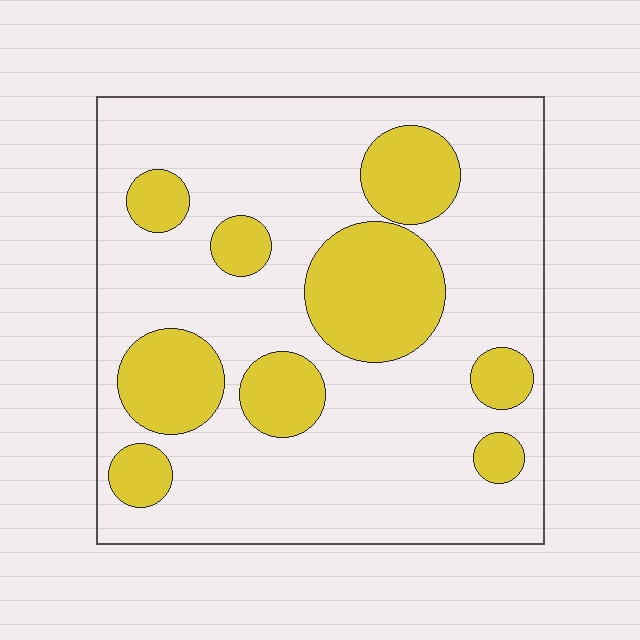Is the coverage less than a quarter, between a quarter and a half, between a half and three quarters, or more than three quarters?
Between a quarter and a half.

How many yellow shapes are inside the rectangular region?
9.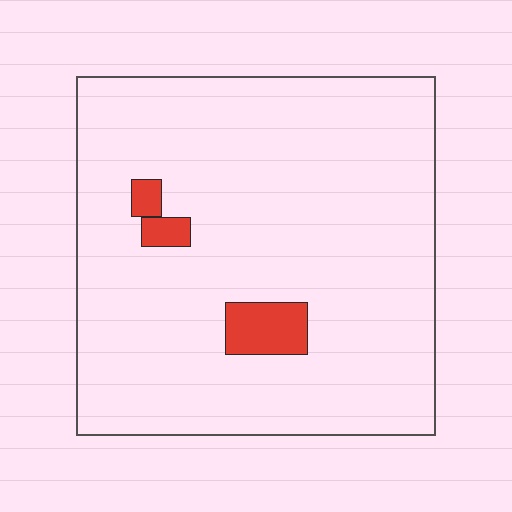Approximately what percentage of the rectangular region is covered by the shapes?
Approximately 5%.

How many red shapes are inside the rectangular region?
3.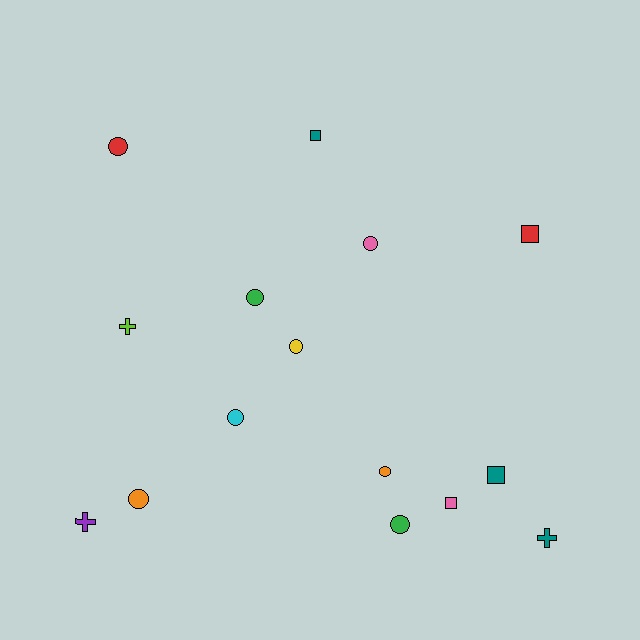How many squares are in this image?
There are 4 squares.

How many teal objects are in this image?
There are 3 teal objects.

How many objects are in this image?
There are 15 objects.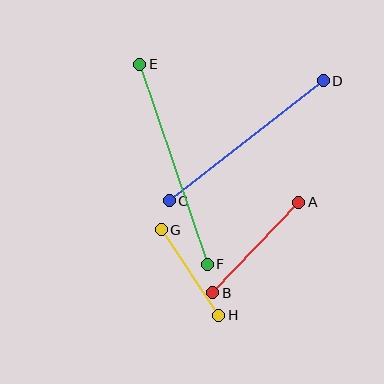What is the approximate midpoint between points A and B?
The midpoint is at approximately (256, 247) pixels.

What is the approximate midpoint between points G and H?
The midpoint is at approximately (190, 273) pixels.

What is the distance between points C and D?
The distance is approximately 195 pixels.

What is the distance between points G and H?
The distance is approximately 103 pixels.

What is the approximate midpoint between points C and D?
The midpoint is at approximately (246, 141) pixels.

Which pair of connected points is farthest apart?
Points E and F are farthest apart.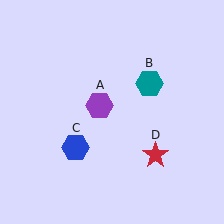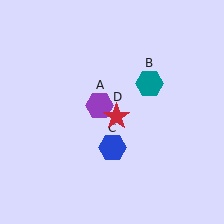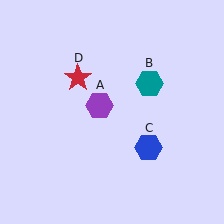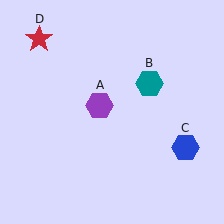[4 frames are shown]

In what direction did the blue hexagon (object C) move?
The blue hexagon (object C) moved right.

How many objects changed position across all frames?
2 objects changed position: blue hexagon (object C), red star (object D).